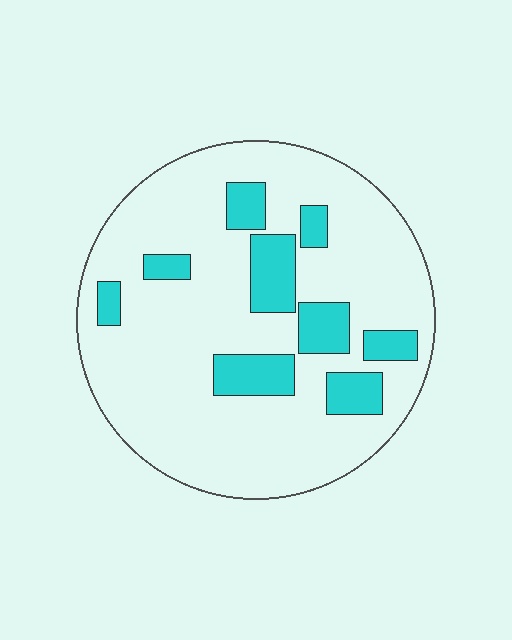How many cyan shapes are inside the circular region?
9.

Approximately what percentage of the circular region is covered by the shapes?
Approximately 20%.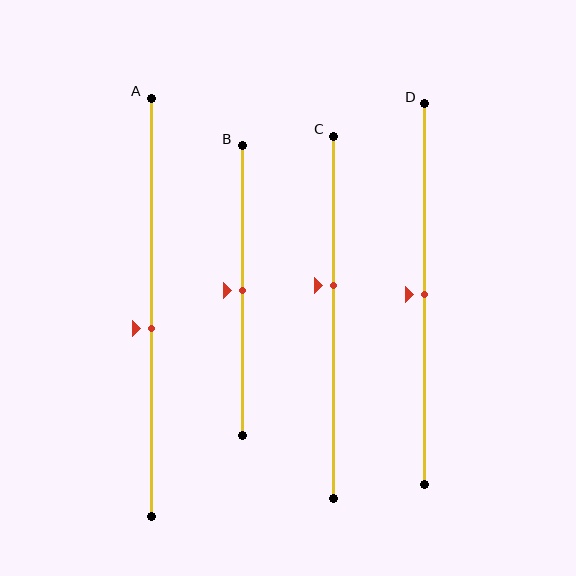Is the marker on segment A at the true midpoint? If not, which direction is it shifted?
No, the marker on segment A is shifted downward by about 5% of the segment length.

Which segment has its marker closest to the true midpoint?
Segment B has its marker closest to the true midpoint.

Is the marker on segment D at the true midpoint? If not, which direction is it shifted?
Yes, the marker on segment D is at the true midpoint.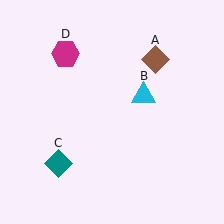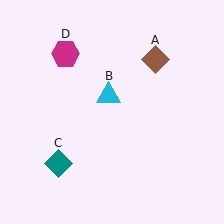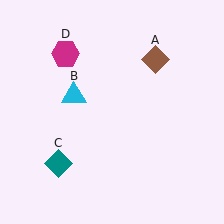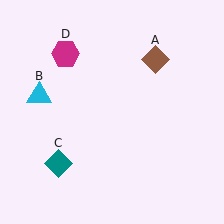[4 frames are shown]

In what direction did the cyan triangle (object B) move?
The cyan triangle (object B) moved left.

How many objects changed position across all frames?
1 object changed position: cyan triangle (object B).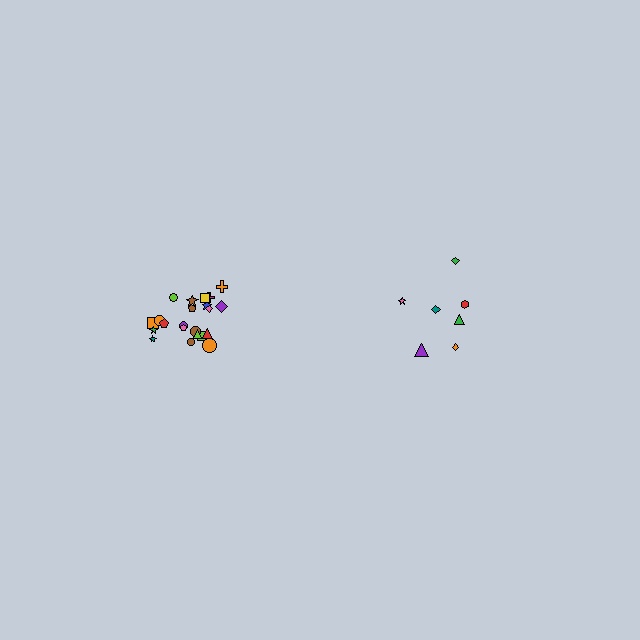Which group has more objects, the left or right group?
The left group.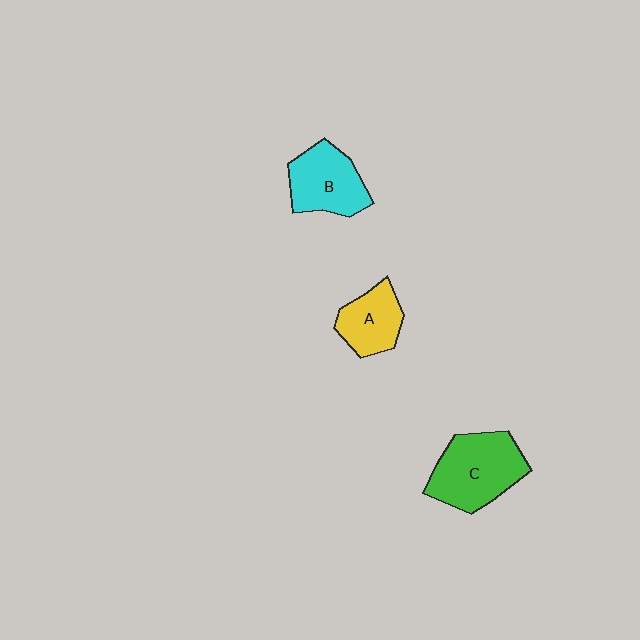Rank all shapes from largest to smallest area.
From largest to smallest: C (green), B (cyan), A (yellow).